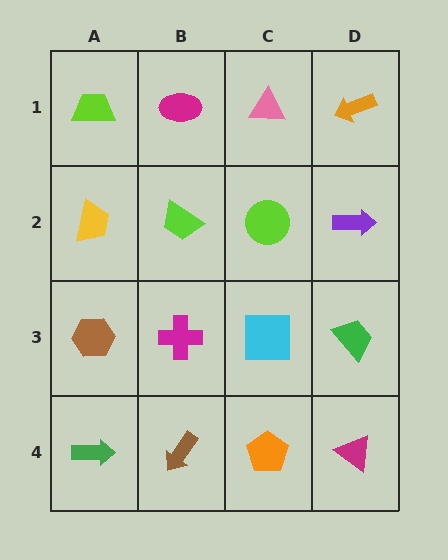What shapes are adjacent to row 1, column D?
A purple arrow (row 2, column D), a pink triangle (row 1, column C).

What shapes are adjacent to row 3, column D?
A purple arrow (row 2, column D), a magenta triangle (row 4, column D), a cyan square (row 3, column C).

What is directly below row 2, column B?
A magenta cross.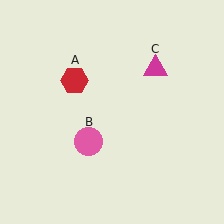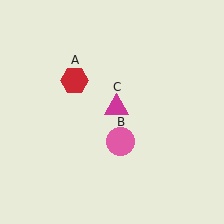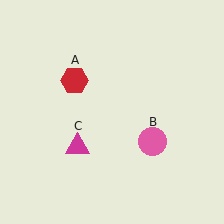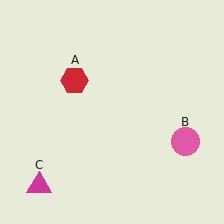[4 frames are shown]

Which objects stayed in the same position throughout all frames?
Red hexagon (object A) remained stationary.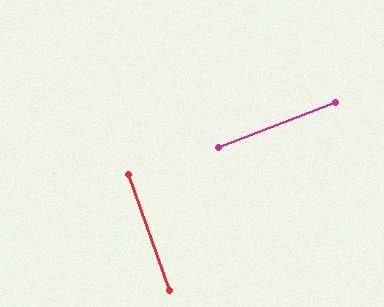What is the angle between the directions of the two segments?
Approximately 88 degrees.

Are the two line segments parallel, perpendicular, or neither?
Perpendicular — they meet at approximately 88°.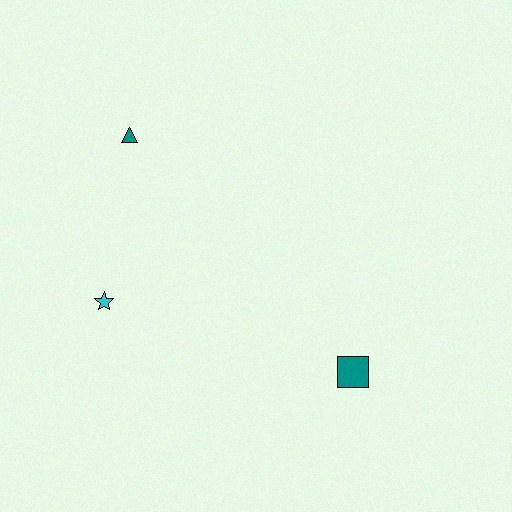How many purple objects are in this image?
There are no purple objects.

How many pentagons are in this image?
There are no pentagons.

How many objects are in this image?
There are 3 objects.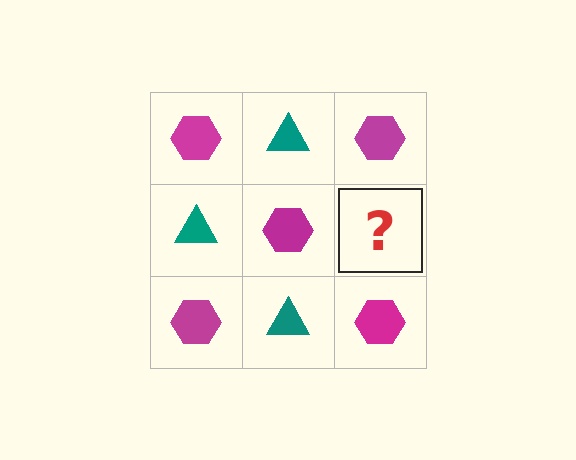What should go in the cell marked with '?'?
The missing cell should contain a teal triangle.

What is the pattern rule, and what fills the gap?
The rule is that it alternates magenta hexagon and teal triangle in a checkerboard pattern. The gap should be filled with a teal triangle.